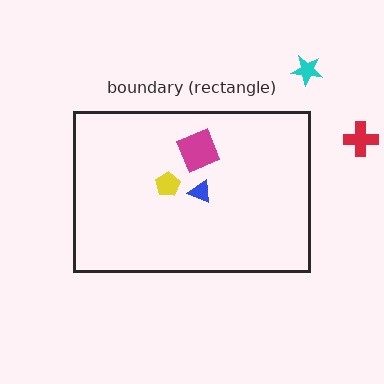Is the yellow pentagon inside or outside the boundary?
Inside.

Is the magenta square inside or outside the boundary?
Inside.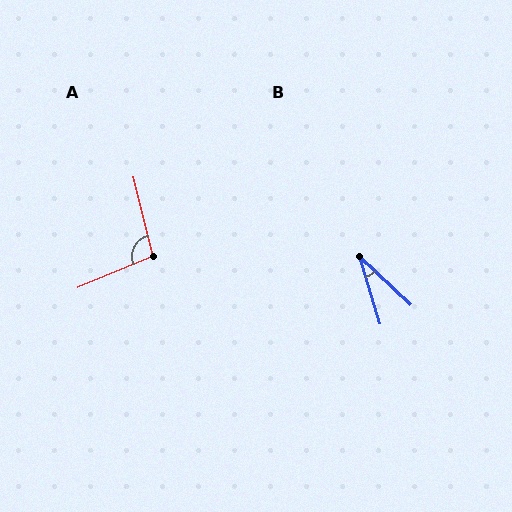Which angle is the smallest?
B, at approximately 31 degrees.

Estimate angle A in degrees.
Approximately 99 degrees.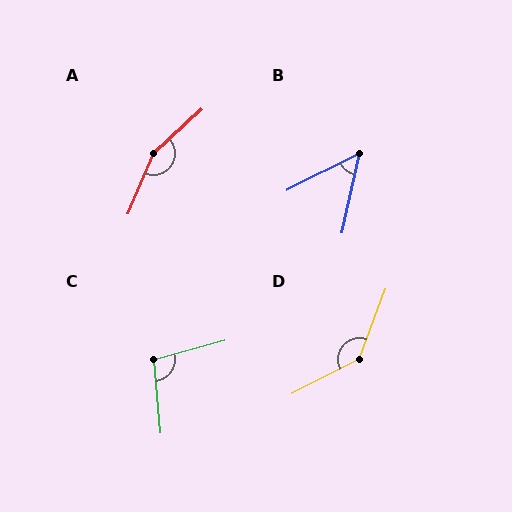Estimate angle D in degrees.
Approximately 137 degrees.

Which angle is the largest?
A, at approximately 156 degrees.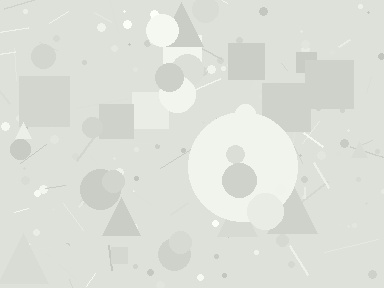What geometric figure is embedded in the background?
A circle is embedded in the background.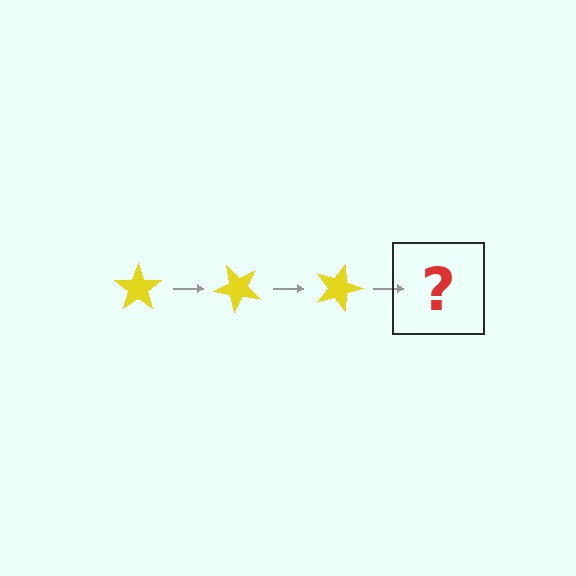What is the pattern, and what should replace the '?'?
The pattern is that the star rotates 45 degrees each step. The '?' should be a yellow star rotated 135 degrees.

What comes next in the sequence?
The next element should be a yellow star rotated 135 degrees.